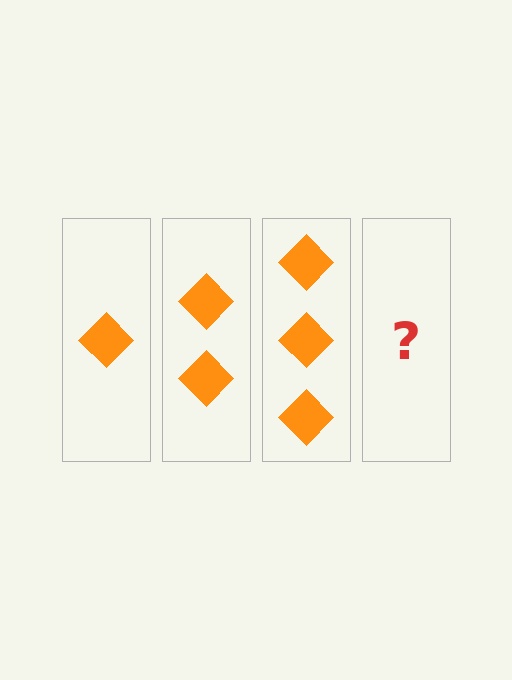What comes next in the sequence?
The next element should be 4 diamonds.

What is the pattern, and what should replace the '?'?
The pattern is that each step adds one more diamond. The '?' should be 4 diamonds.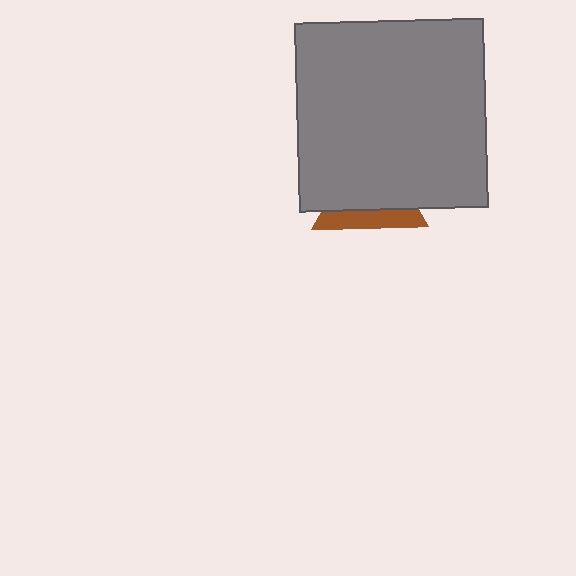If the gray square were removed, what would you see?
You would see the complete brown triangle.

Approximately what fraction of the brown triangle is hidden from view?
Roughly 68% of the brown triangle is hidden behind the gray square.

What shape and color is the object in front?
The object in front is a gray square.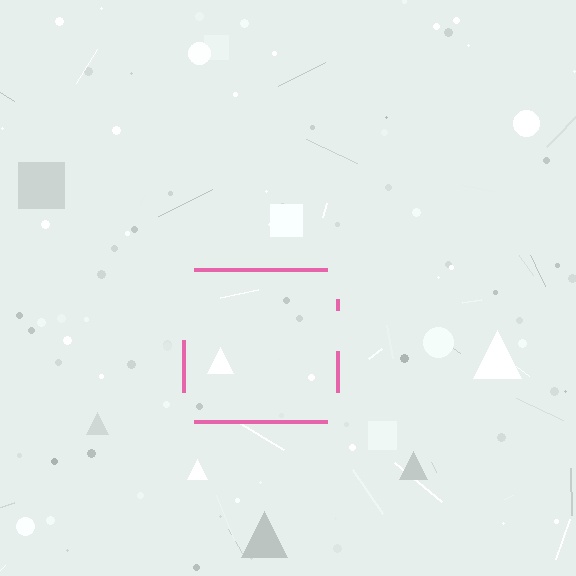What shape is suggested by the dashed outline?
The dashed outline suggests a square.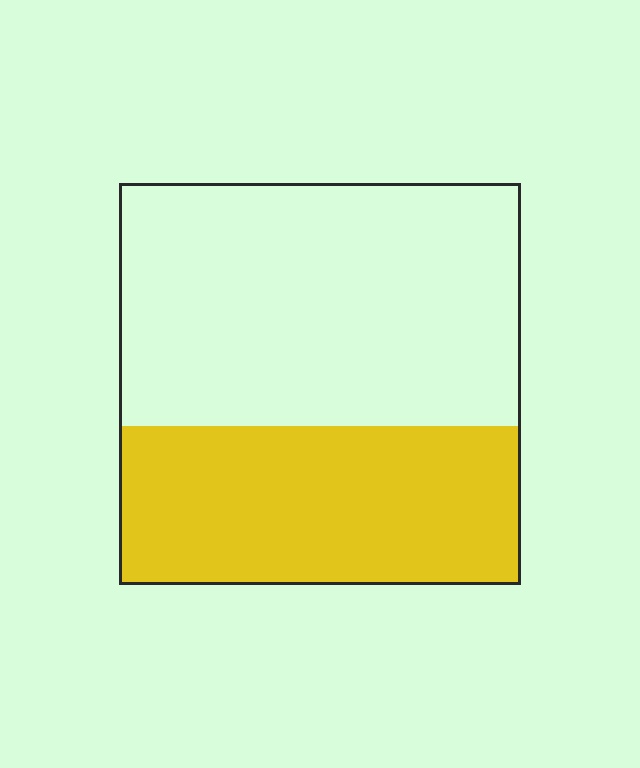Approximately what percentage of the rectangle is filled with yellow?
Approximately 40%.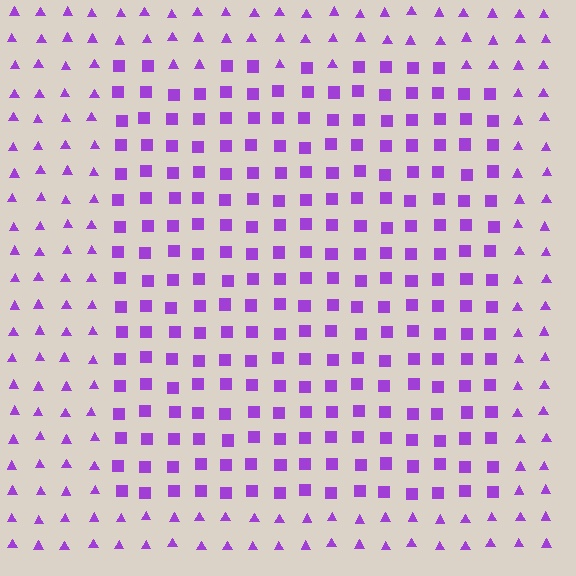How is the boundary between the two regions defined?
The boundary is defined by a change in element shape: squares inside vs. triangles outside. All elements share the same color and spacing.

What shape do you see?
I see a rectangle.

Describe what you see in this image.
The image is filled with small purple elements arranged in a uniform grid. A rectangle-shaped region contains squares, while the surrounding area contains triangles. The boundary is defined purely by the change in element shape.